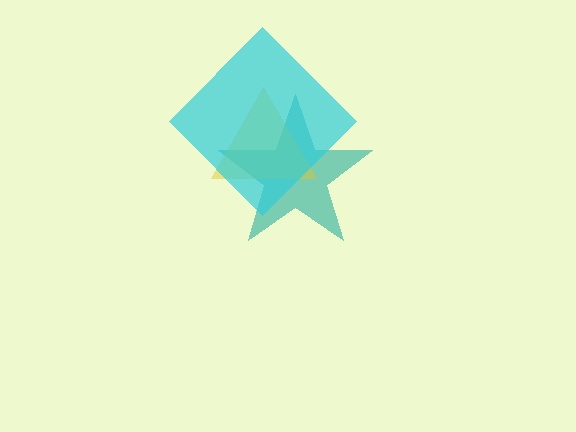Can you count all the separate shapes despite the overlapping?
Yes, there are 3 separate shapes.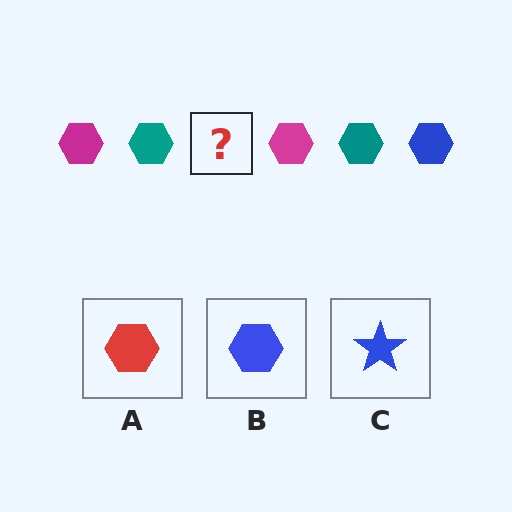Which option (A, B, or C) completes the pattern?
B.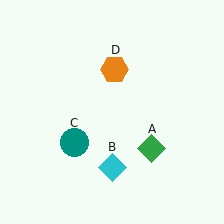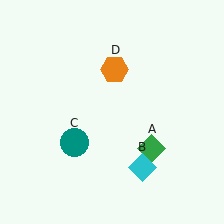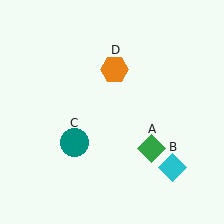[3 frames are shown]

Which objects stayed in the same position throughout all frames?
Green diamond (object A) and teal circle (object C) and orange hexagon (object D) remained stationary.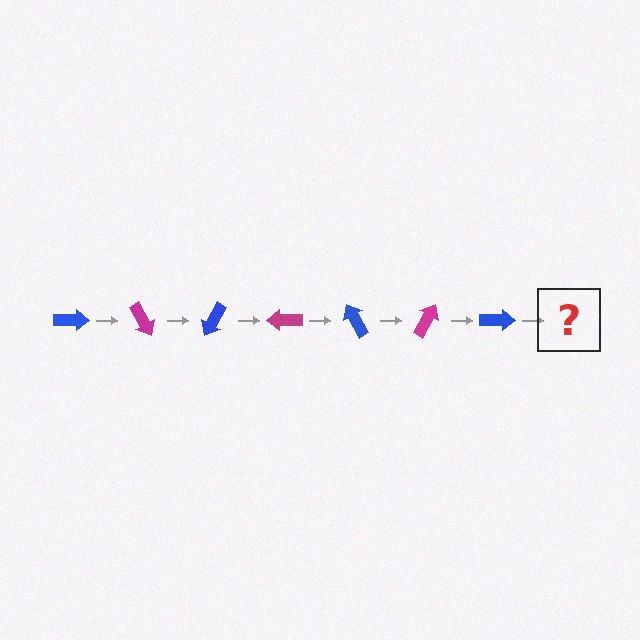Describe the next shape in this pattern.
It should be a magenta arrow, rotated 420 degrees from the start.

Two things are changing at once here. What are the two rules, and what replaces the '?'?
The two rules are that it rotates 60 degrees each step and the color cycles through blue and magenta. The '?' should be a magenta arrow, rotated 420 degrees from the start.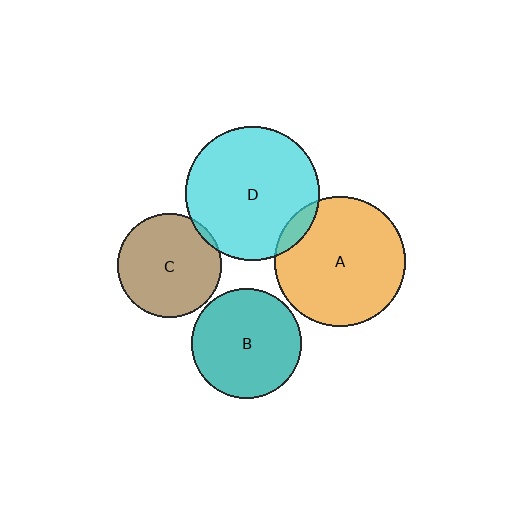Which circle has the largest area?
Circle D (cyan).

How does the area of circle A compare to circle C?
Approximately 1.6 times.